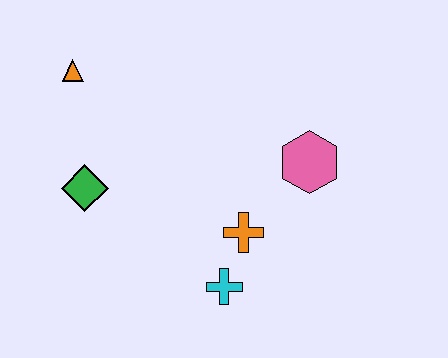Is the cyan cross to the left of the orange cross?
Yes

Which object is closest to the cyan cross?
The orange cross is closest to the cyan cross.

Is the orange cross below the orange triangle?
Yes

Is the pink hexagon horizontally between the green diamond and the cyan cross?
No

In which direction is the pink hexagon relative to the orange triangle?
The pink hexagon is to the right of the orange triangle.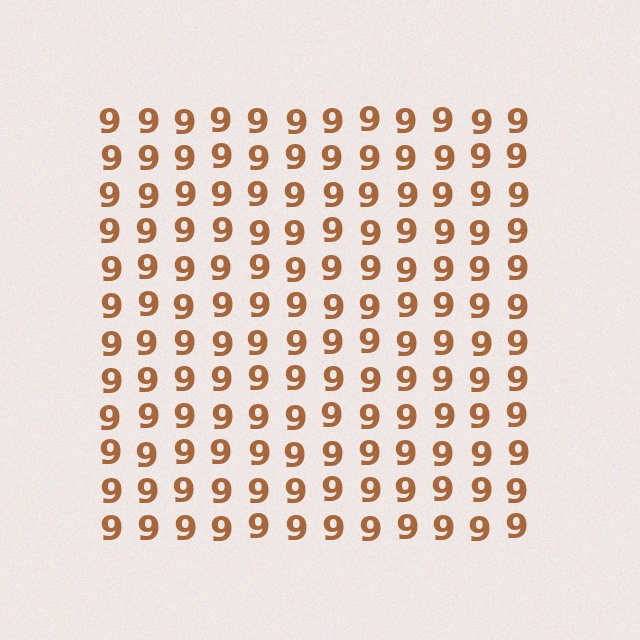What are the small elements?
The small elements are digit 9's.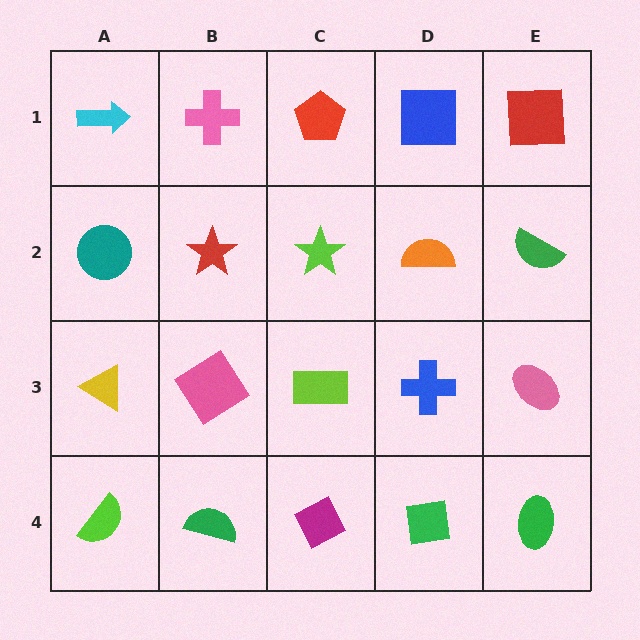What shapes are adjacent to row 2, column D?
A blue square (row 1, column D), a blue cross (row 3, column D), a lime star (row 2, column C), a green semicircle (row 2, column E).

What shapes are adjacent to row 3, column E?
A green semicircle (row 2, column E), a green ellipse (row 4, column E), a blue cross (row 3, column D).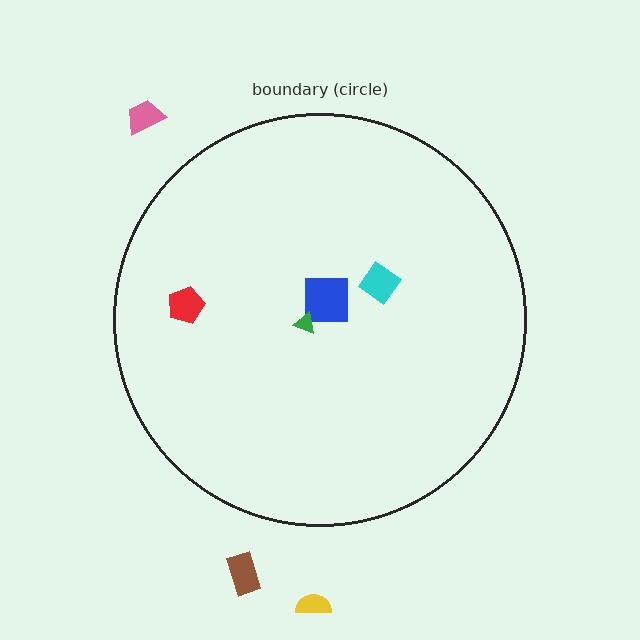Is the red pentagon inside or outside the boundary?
Inside.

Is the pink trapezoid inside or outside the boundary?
Outside.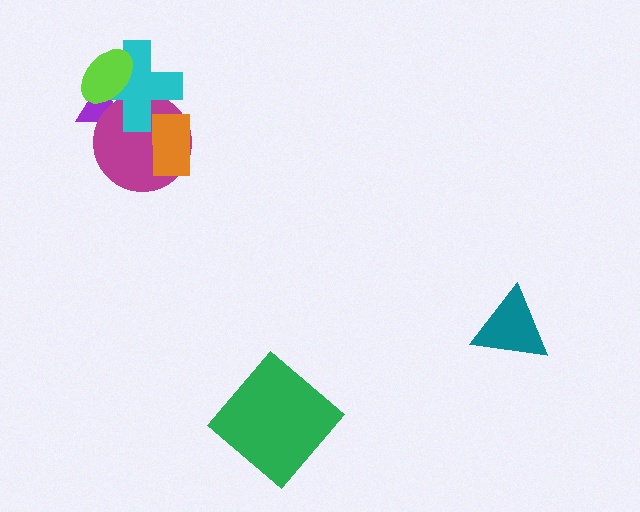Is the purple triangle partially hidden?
Yes, it is partially covered by another shape.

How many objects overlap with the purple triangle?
3 objects overlap with the purple triangle.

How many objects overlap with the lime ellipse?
2 objects overlap with the lime ellipse.